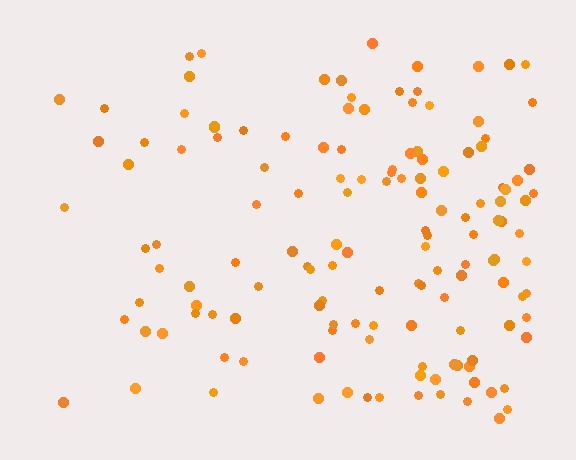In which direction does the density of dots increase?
From left to right, with the right side densest.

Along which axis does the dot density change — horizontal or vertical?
Horizontal.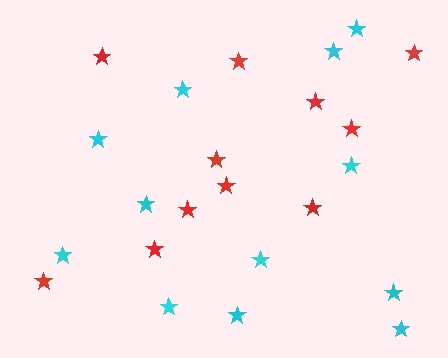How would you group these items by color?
There are 2 groups: one group of red stars (11) and one group of cyan stars (12).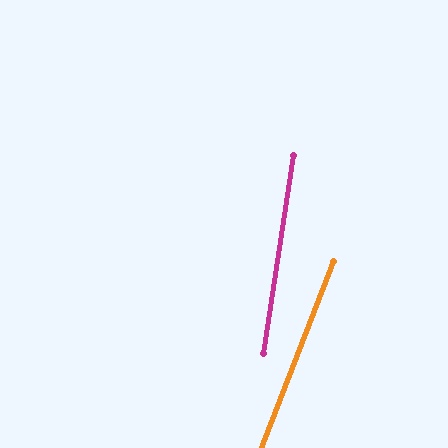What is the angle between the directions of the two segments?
Approximately 13 degrees.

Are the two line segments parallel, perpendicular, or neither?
Neither parallel nor perpendicular — they differ by about 13°.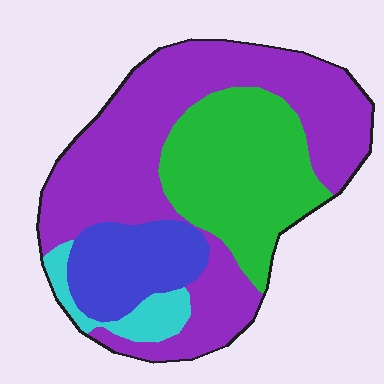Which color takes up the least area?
Cyan, at roughly 5%.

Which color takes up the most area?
Purple, at roughly 50%.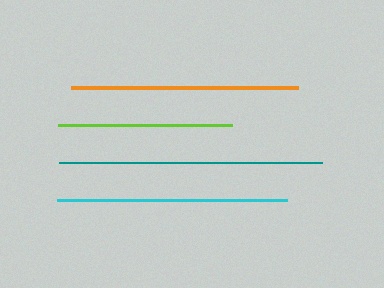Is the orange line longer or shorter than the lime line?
The orange line is longer than the lime line.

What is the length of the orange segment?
The orange segment is approximately 226 pixels long.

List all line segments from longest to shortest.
From longest to shortest: teal, cyan, orange, lime.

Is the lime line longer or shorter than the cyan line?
The cyan line is longer than the lime line.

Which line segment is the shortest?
The lime line is the shortest at approximately 175 pixels.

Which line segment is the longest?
The teal line is the longest at approximately 263 pixels.